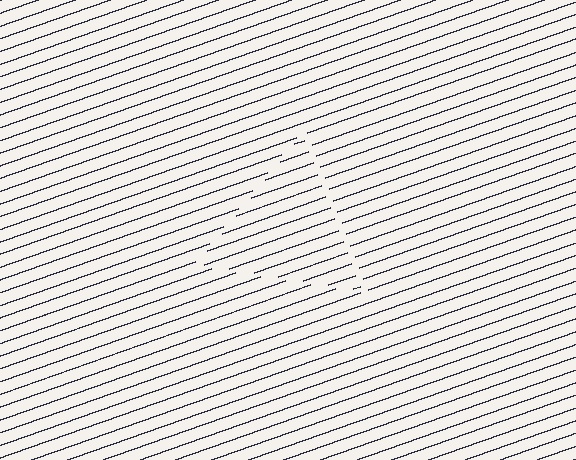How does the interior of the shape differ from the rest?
The interior of the shape contains the same grating, shifted by half a period — the contour is defined by the phase discontinuity where line-ends from the inner and outer gratings abut.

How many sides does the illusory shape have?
3 sides — the line-ends trace a triangle.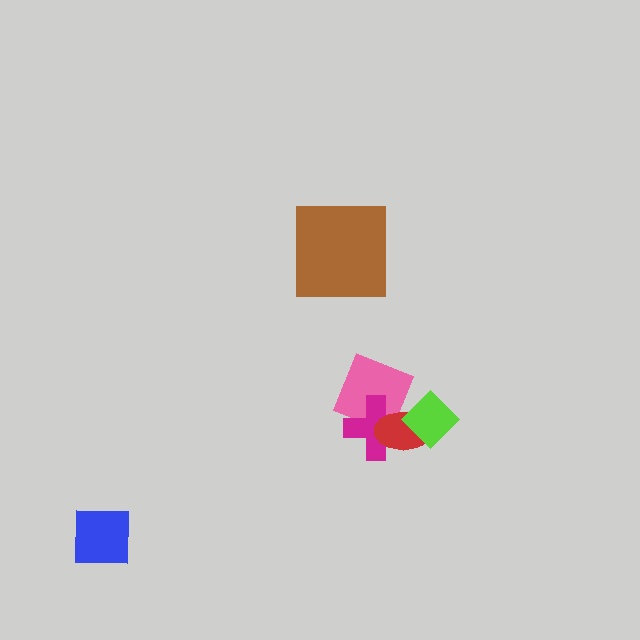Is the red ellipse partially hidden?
Yes, it is partially covered by another shape.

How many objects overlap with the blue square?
0 objects overlap with the blue square.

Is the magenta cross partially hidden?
Yes, it is partially covered by another shape.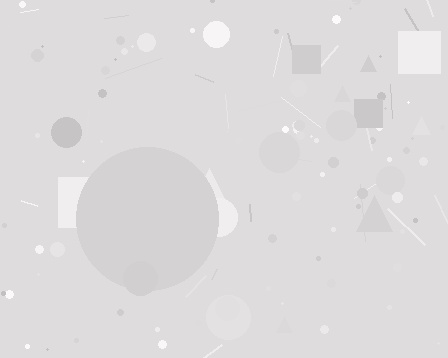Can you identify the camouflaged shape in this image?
The camouflaged shape is a circle.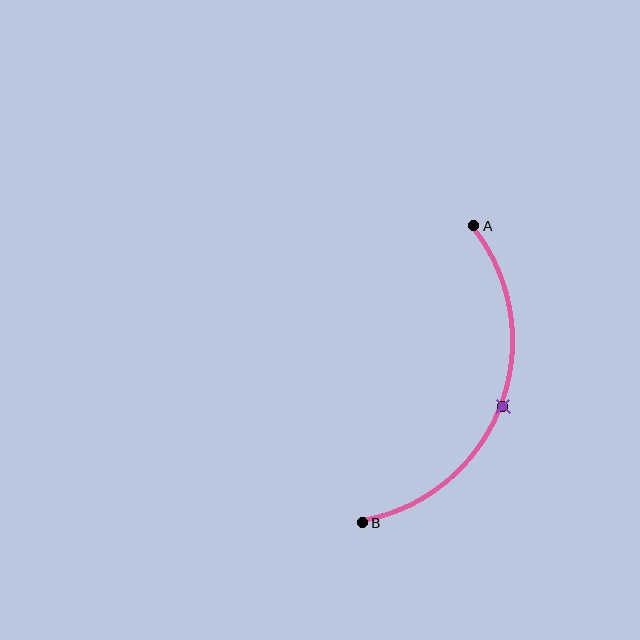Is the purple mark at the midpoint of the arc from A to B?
Yes. The purple mark lies on the arc at equal arc-length from both A and B — it is the arc midpoint.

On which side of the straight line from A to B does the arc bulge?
The arc bulges to the right of the straight line connecting A and B.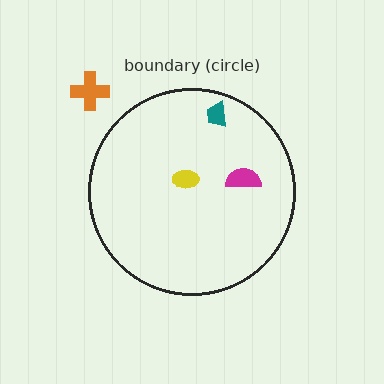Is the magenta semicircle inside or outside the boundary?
Inside.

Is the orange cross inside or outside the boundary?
Outside.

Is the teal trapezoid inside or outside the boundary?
Inside.